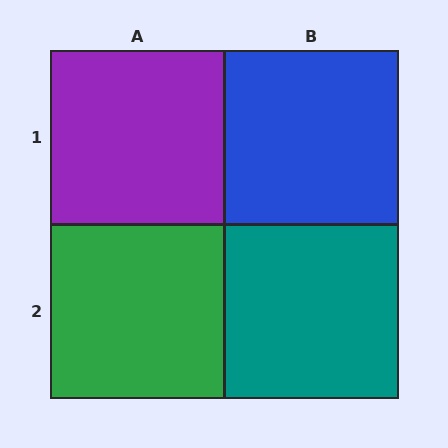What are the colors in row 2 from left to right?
Green, teal.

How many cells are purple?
1 cell is purple.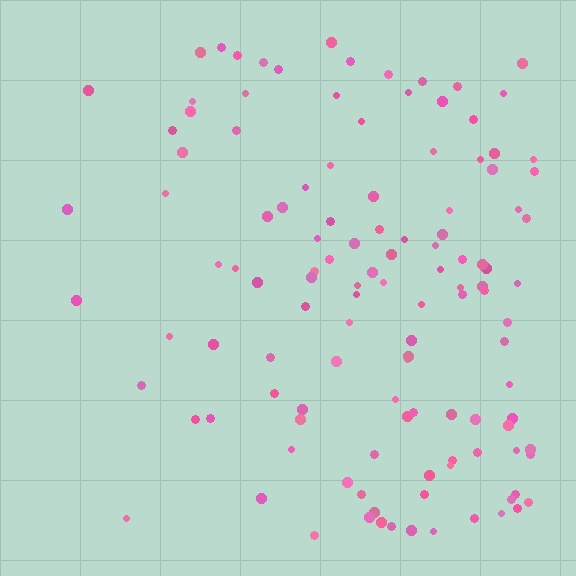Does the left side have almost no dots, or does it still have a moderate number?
Still a moderate number, just noticeably fewer than the right.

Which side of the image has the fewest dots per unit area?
The left.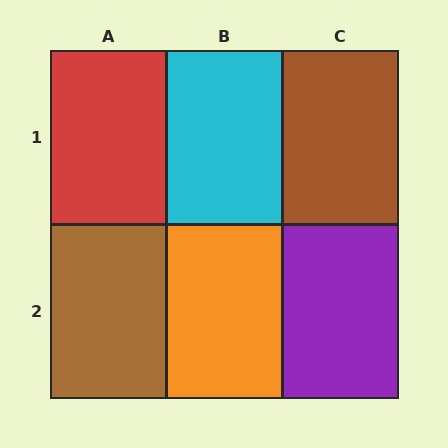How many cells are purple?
1 cell is purple.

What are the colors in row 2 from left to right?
Brown, orange, purple.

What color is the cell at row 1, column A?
Red.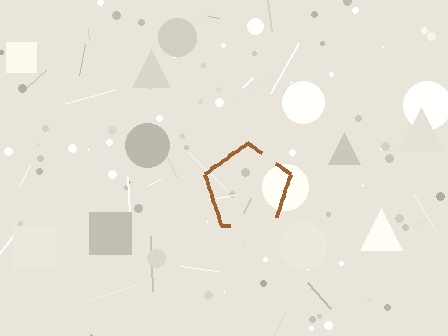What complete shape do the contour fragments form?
The contour fragments form a pentagon.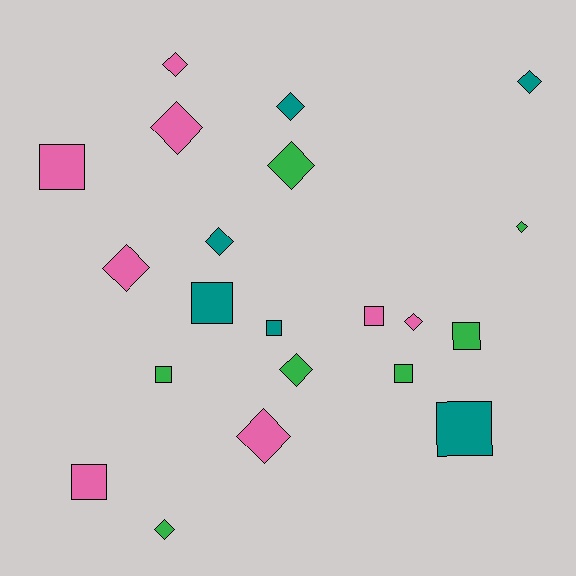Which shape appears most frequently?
Diamond, with 12 objects.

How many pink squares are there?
There are 3 pink squares.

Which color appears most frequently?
Pink, with 8 objects.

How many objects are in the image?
There are 21 objects.